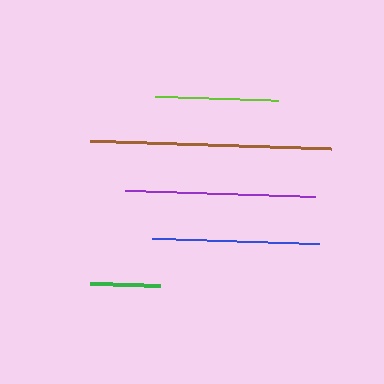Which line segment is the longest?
The brown line is the longest at approximately 243 pixels.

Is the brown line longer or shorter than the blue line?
The brown line is longer than the blue line.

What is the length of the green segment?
The green segment is approximately 70 pixels long.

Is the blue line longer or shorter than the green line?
The blue line is longer than the green line.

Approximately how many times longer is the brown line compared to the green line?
The brown line is approximately 3.4 times the length of the green line.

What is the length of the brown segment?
The brown segment is approximately 243 pixels long.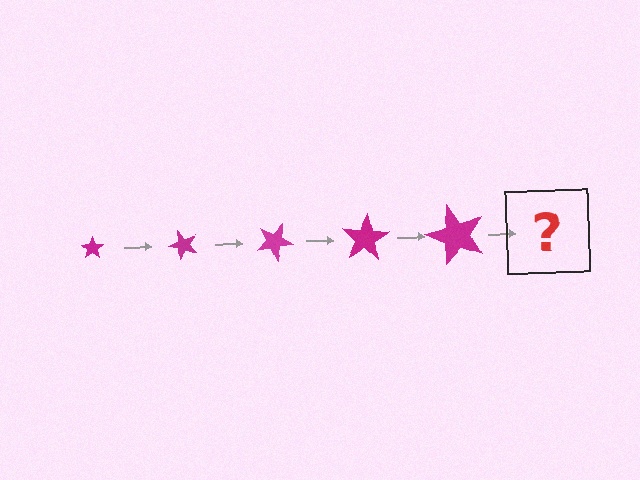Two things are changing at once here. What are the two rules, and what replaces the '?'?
The two rules are that the star grows larger each step and it rotates 50 degrees each step. The '?' should be a star, larger than the previous one and rotated 250 degrees from the start.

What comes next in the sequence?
The next element should be a star, larger than the previous one and rotated 250 degrees from the start.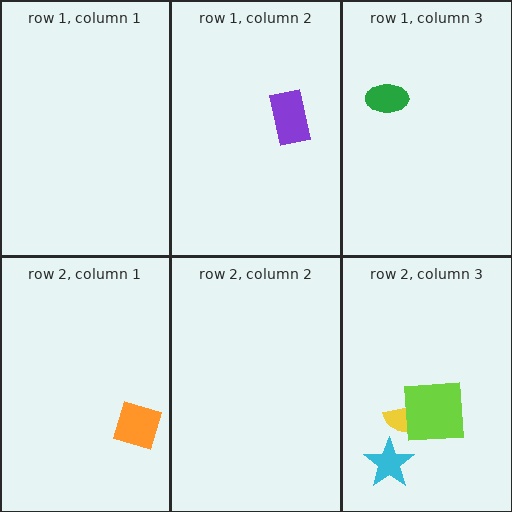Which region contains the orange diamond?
The row 2, column 1 region.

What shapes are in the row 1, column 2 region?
The purple rectangle.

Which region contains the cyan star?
The row 2, column 3 region.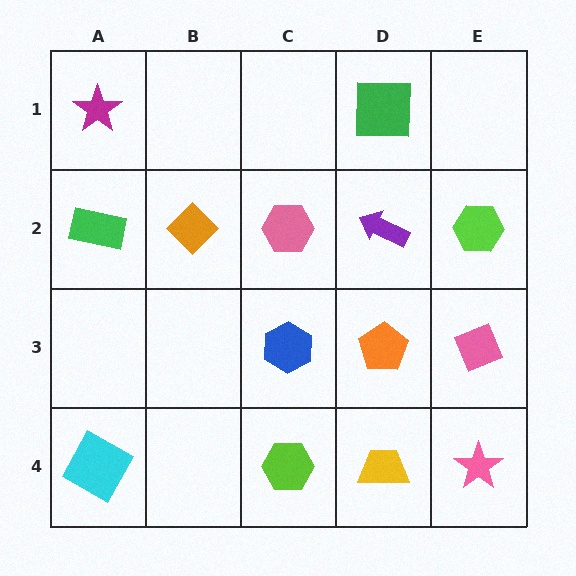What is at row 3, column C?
A blue hexagon.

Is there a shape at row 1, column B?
No, that cell is empty.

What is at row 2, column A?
A green rectangle.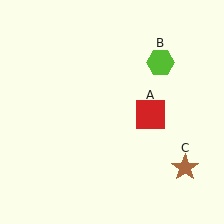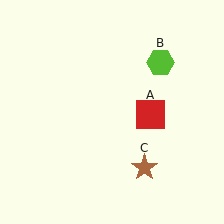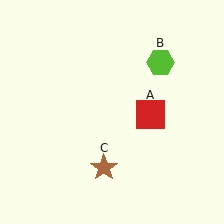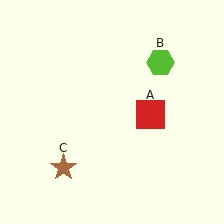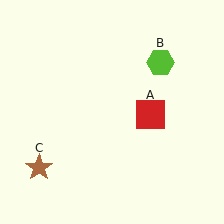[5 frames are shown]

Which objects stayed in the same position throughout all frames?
Red square (object A) and lime hexagon (object B) remained stationary.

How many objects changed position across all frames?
1 object changed position: brown star (object C).